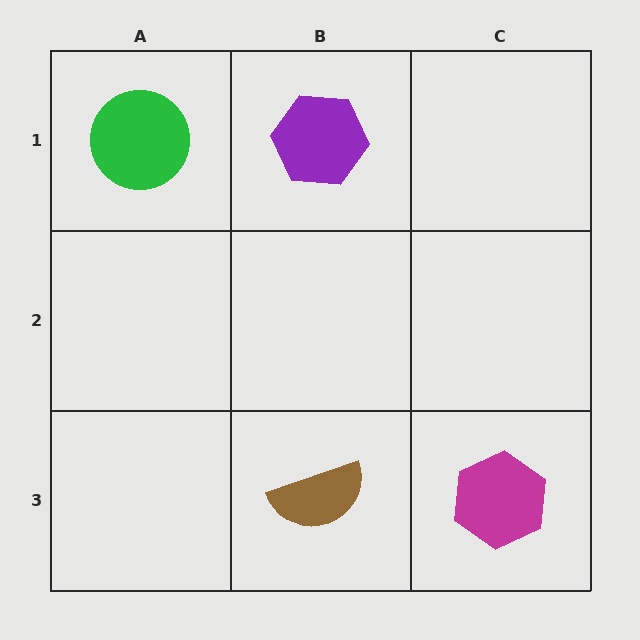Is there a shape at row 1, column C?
No, that cell is empty.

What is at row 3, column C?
A magenta hexagon.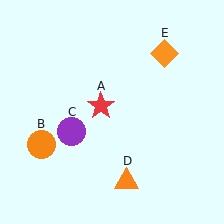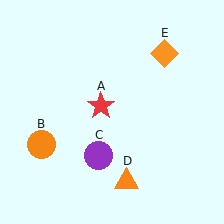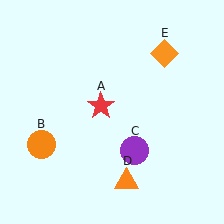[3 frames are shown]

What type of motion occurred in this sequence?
The purple circle (object C) rotated counterclockwise around the center of the scene.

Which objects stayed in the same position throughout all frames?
Red star (object A) and orange circle (object B) and orange triangle (object D) and orange diamond (object E) remained stationary.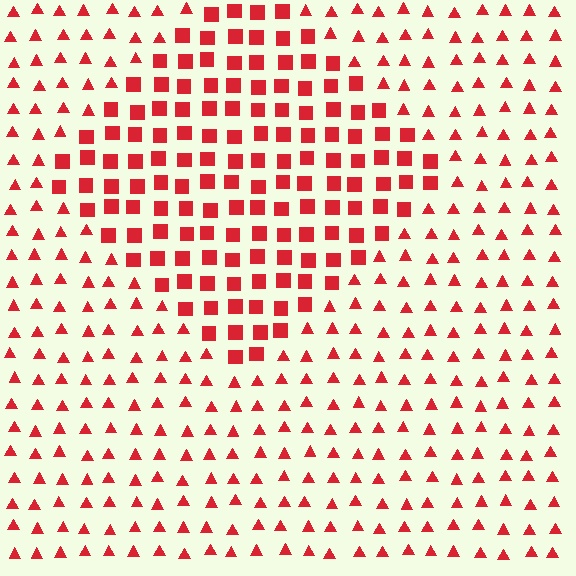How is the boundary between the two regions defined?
The boundary is defined by a change in element shape: squares inside vs. triangles outside. All elements share the same color and spacing.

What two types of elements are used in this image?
The image uses squares inside the diamond region and triangles outside it.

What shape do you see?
I see a diamond.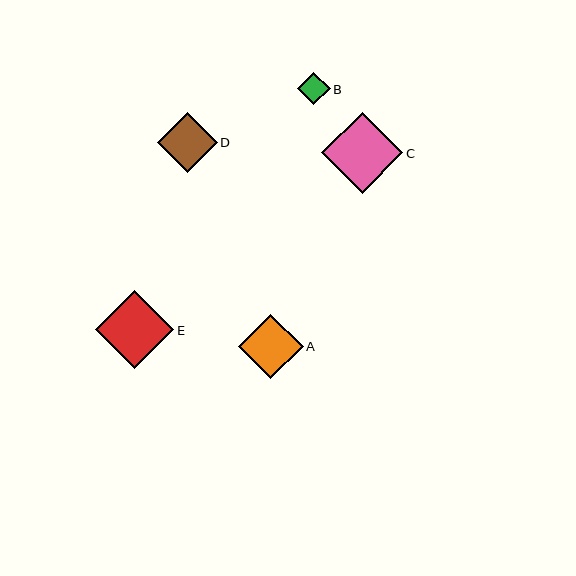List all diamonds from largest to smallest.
From largest to smallest: C, E, A, D, B.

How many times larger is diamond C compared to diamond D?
Diamond C is approximately 1.4 times the size of diamond D.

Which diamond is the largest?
Diamond C is the largest with a size of approximately 81 pixels.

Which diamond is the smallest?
Diamond B is the smallest with a size of approximately 32 pixels.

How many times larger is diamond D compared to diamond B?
Diamond D is approximately 1.8 times the size of diamond B.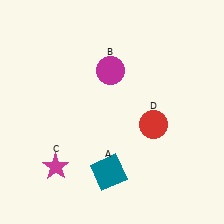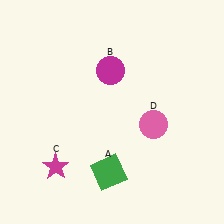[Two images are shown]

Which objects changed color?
A changed from teal to green. D changed from red to pink.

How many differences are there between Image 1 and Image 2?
There are 2 differences between the two images.